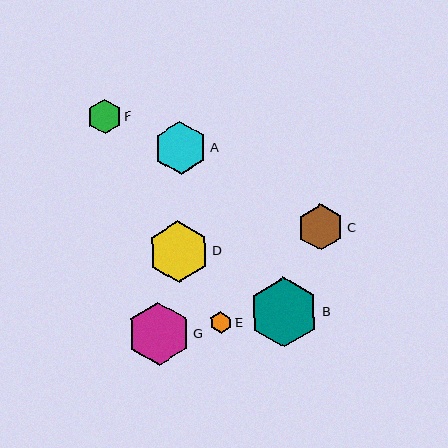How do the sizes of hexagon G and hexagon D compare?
Hexagon G and hexagon D are approximately the same size.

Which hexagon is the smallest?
Hexagon E is the smallest with a size of approximately 21 pixels.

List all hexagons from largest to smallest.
From largest to smallest: B, G, D, A, C, F, E.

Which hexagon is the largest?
Hexagon B is the largest with a size of approximately 70 pixels.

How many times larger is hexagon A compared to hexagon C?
Hexagon A is approximately 1.2 times the size of hexagon C.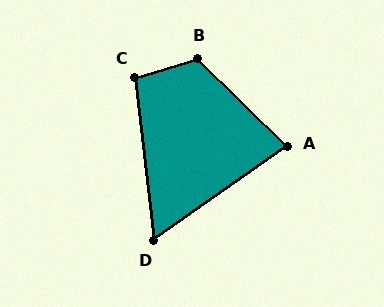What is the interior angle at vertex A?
Approximately 80 degrees (acute).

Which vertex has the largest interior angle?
B, at approximately 119 degrees.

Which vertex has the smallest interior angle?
D, at approximately 61 degrees.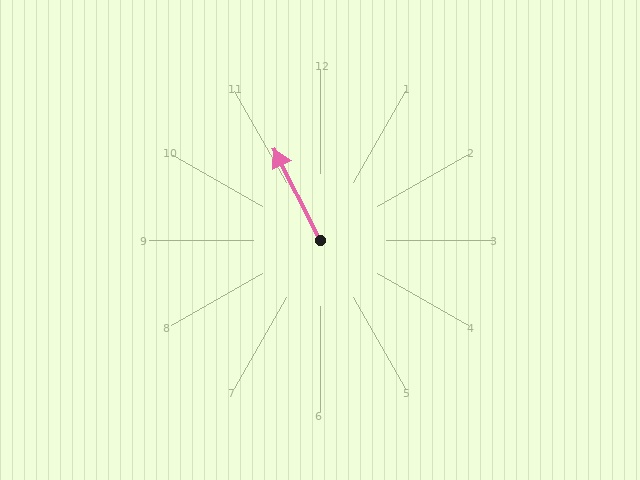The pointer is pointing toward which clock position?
Roughly 11 o'clock.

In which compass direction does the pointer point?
Northwest.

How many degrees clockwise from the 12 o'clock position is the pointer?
Approximately 333 degrees.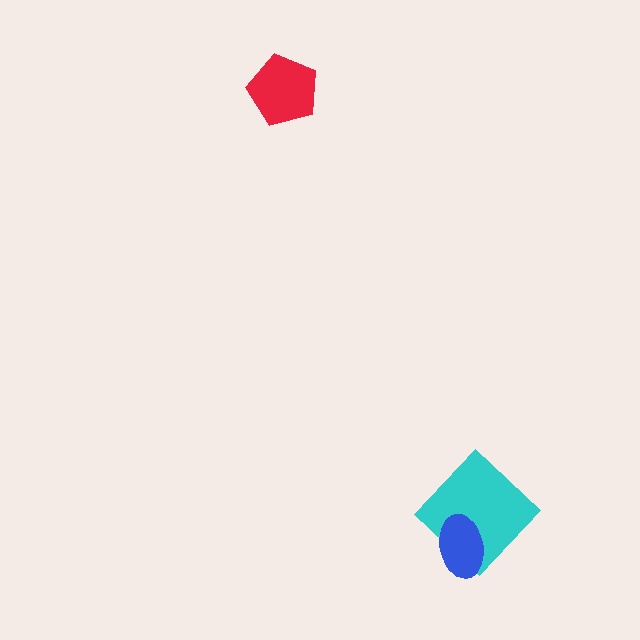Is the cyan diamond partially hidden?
Yes, it is partially covered by another shape.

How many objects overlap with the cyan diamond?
1 object overlaps with the cyan diamond.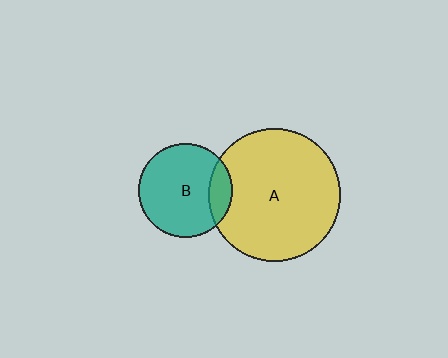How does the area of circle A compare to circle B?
Approximately 2.0 times.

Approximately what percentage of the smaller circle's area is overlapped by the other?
Approximately 15%.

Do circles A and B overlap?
Yes.